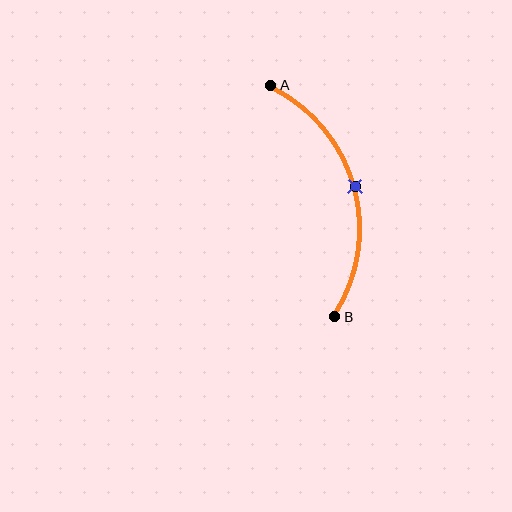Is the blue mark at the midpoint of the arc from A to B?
Yes. The blue mark lies on the arc at equal arc-length from both A and B — it is the arc midpoint.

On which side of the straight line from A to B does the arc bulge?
The arc bulges to the right of the straight line connecting A and B.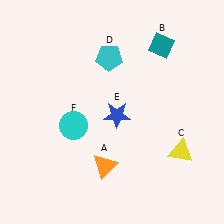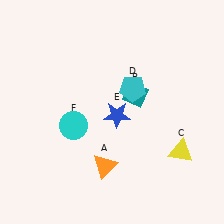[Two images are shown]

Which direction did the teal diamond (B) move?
The teal diamond (B) moved down.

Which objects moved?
The objects that moved are: the teal diamond (B), the cyan pentagon (D).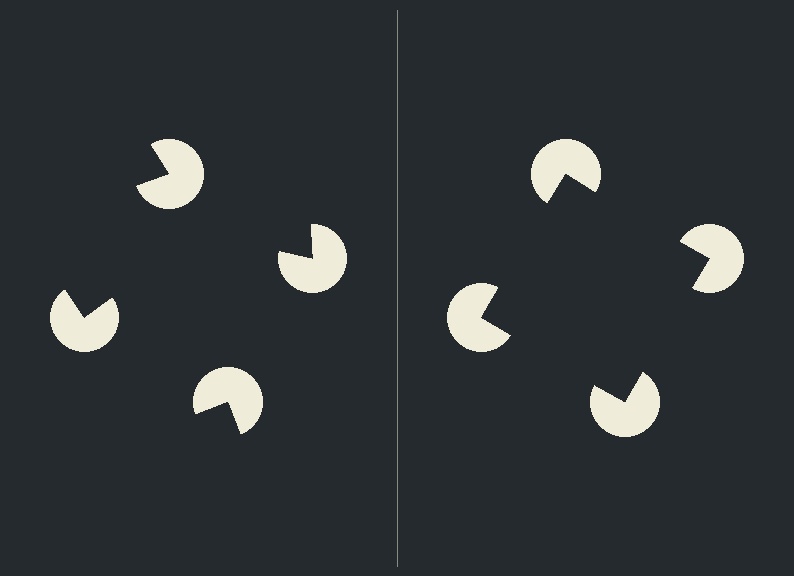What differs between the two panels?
The pac-man discs are positioned identically on both sides; only the wedge orientations differ. On the right they align to a square; on the left they are misaligned.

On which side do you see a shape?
An illusory square appears on the right side. On the left side the wedge cuts are rotated, so no coherent shape forms.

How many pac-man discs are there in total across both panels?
8 — 4 on each side.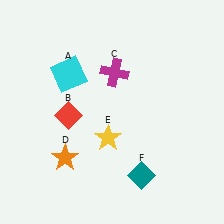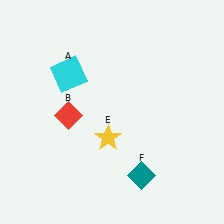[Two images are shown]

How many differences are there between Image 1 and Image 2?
There are 2 differences between the two images.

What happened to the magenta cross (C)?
The magenta cross (C) was removed in Image 2. It was in the top-right area of Image 1.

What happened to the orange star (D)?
The orange star (D) was removed in Image 2. It was in the bottom-left area of Image 1.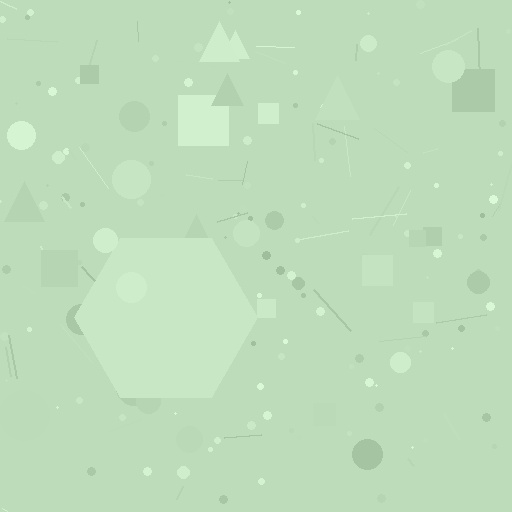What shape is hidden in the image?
A hexagon is hidden in the image.